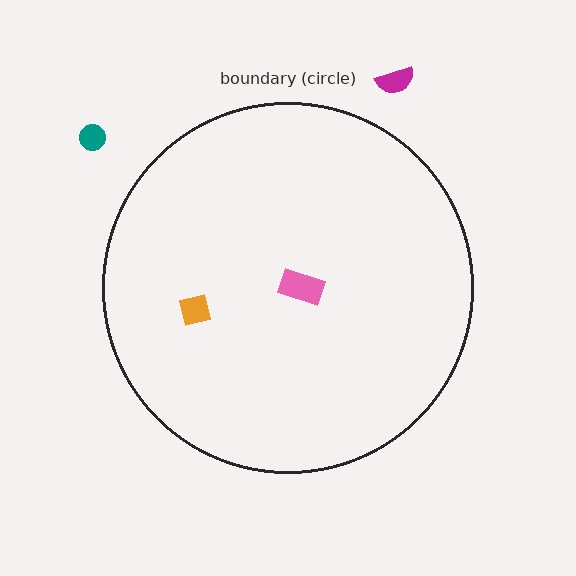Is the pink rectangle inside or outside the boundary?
Inside.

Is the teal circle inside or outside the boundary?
Outside.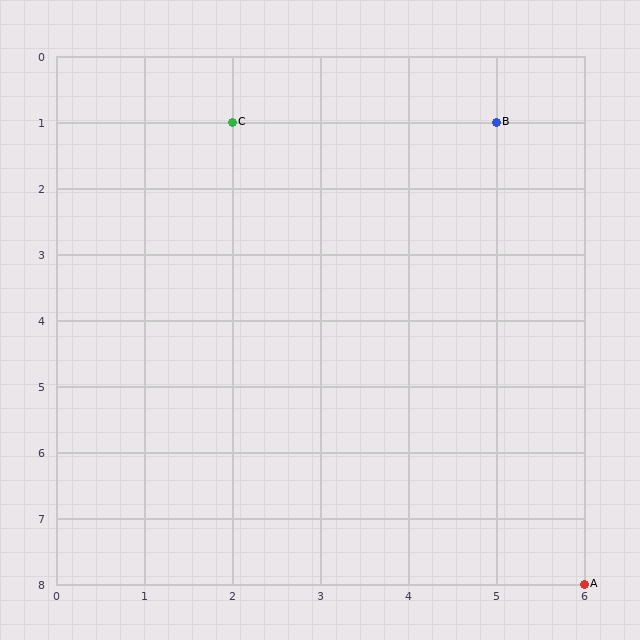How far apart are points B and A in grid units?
Points B and A are 1 column and 7 rows apart (about 7.1 grid units diagonally).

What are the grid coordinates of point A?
Point A is at grid coordinates (6, 8).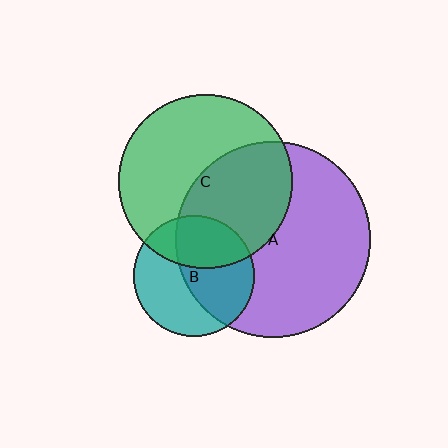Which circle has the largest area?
Circle A (purple).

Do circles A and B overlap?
Yes.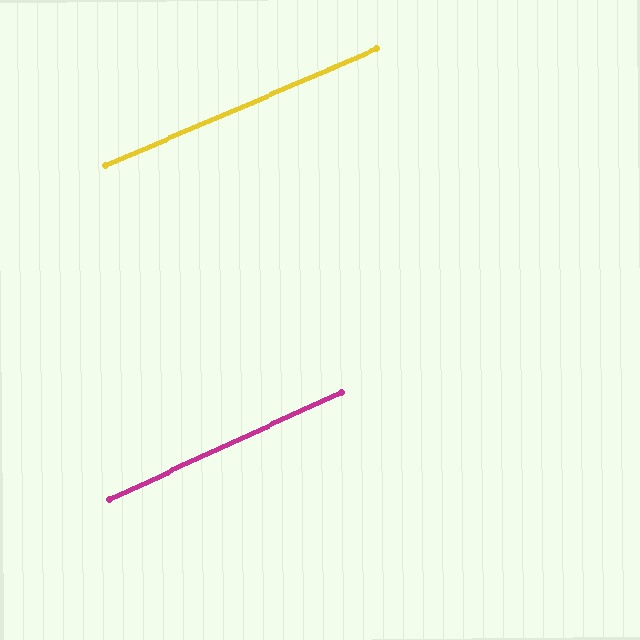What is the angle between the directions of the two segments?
Approximately 2 degrees.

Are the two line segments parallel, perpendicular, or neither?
Parallel — their directions differ by only 1.6°.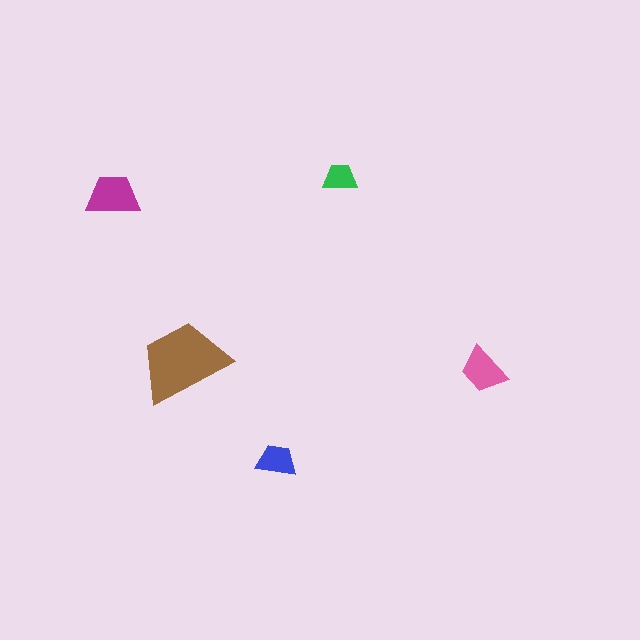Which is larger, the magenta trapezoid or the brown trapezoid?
The brown one.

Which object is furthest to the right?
The pink trapezoid is rightmost.